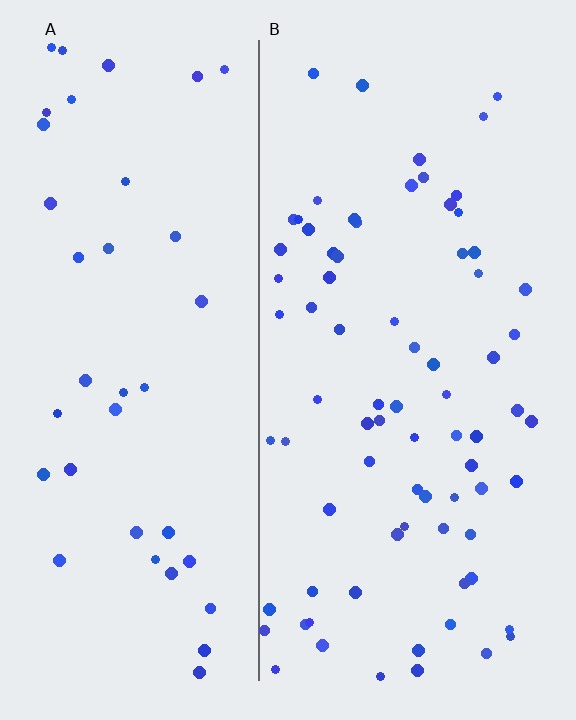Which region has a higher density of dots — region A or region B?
B (the right).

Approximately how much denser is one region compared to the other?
Approximately 2.0× — region B over region A.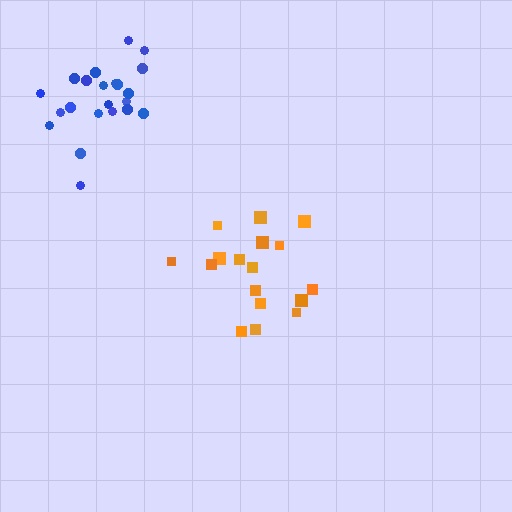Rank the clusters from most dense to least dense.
blue, orange.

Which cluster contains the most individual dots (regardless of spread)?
Blue (22).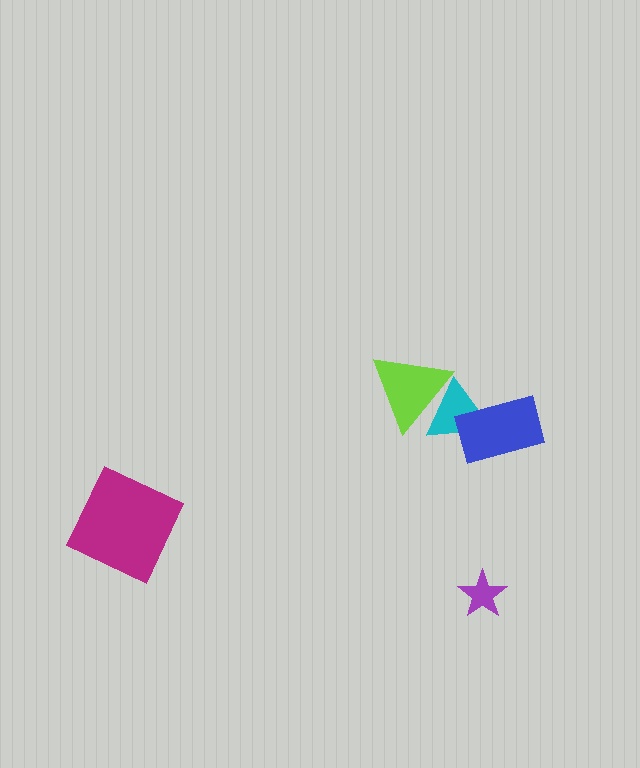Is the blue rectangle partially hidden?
No, no other shape covers it.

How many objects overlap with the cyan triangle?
2 objects overlap with the cyan triangle.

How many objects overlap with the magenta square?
0 objects overlap with the magenta square.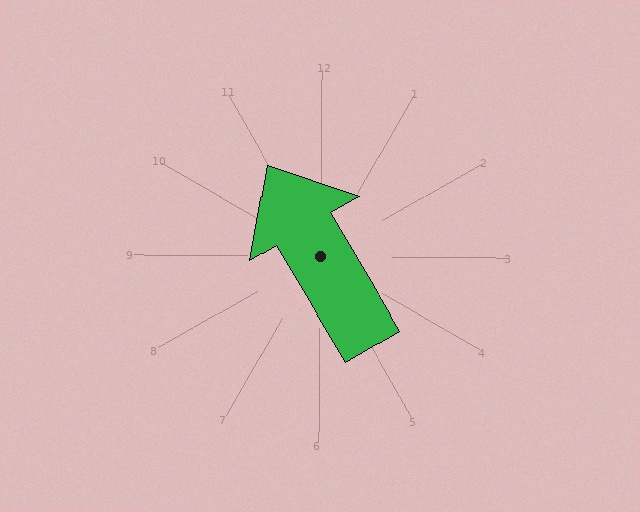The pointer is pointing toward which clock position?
Roughly 11 o'clock.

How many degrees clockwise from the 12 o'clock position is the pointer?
Approximately 329 degrees.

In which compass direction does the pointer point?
Northwest.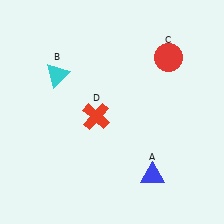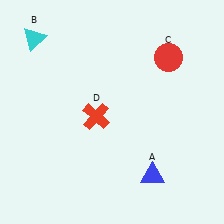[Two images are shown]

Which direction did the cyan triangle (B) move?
The cyan triangle (B) moved up.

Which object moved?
The cyan triangle (B) moved up.